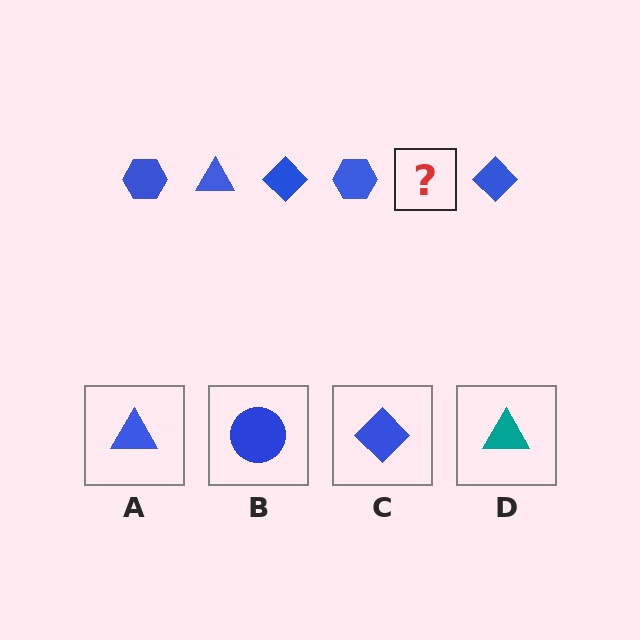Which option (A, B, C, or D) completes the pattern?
A.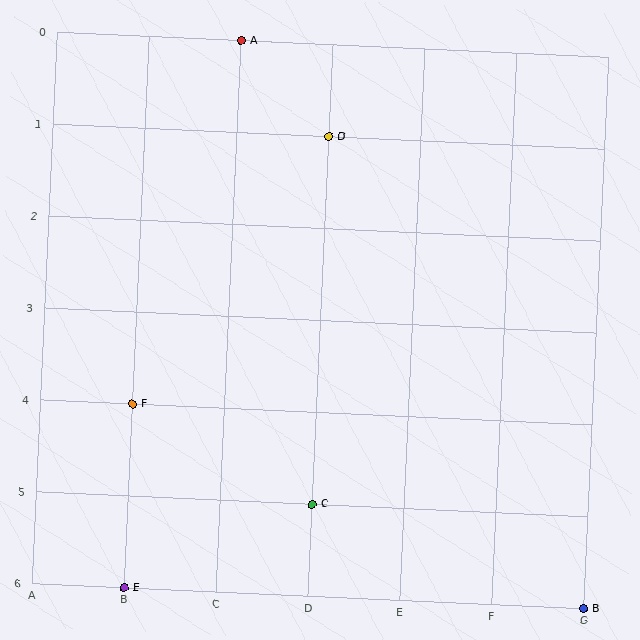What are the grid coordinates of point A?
Point A is at grid coordinates (C, 0).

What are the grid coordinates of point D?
Point D is at grid coordinates (D, 1).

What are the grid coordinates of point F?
Point F is at grid coordinates (B, 4).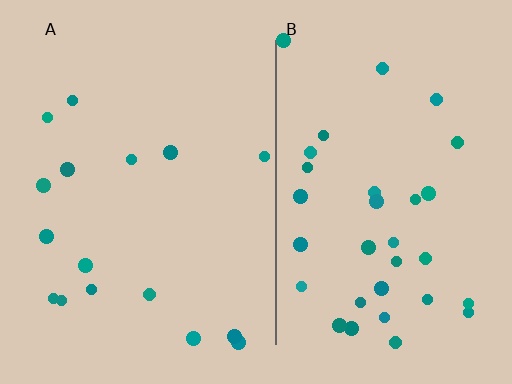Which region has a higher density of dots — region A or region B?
B (the right).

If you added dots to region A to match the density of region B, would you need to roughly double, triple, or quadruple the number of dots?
Approximately double.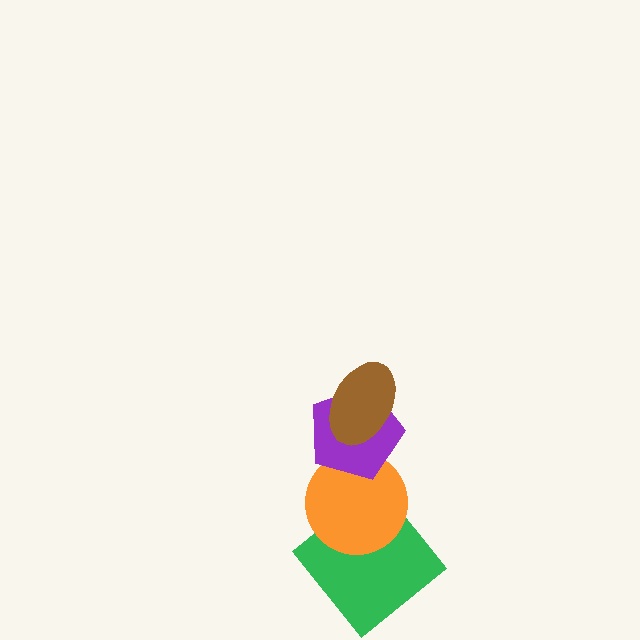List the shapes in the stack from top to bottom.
From top to bottom: the brown ellipse, the purple pentagon, the orange circle, the green diamond.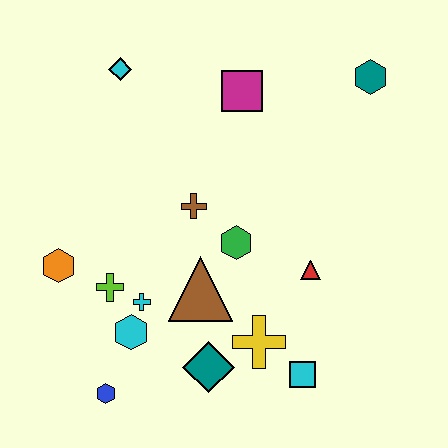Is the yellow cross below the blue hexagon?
No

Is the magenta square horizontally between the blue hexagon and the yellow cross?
Yes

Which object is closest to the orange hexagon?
The lime cross is closest to the orange hexagon.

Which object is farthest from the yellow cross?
The cyan diamond is farthest from the yellow cross.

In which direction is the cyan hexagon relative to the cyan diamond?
The cyan hexagon is below the cyan diamond.